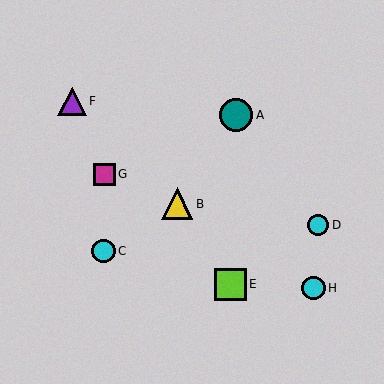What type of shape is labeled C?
Shape C is a cyan circle.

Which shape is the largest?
The teal circle (labeled A) is the largest.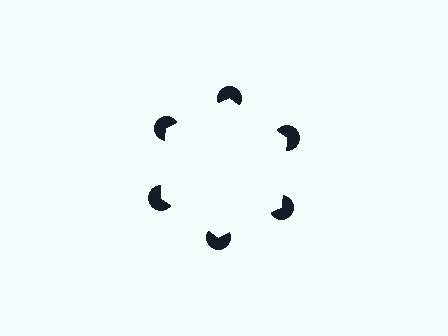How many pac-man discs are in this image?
There are 6 — one at each vertex of the illusory hexagon.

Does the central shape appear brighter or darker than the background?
It typically appears slightly brighter than the background, even though no actual brightness change is drawn.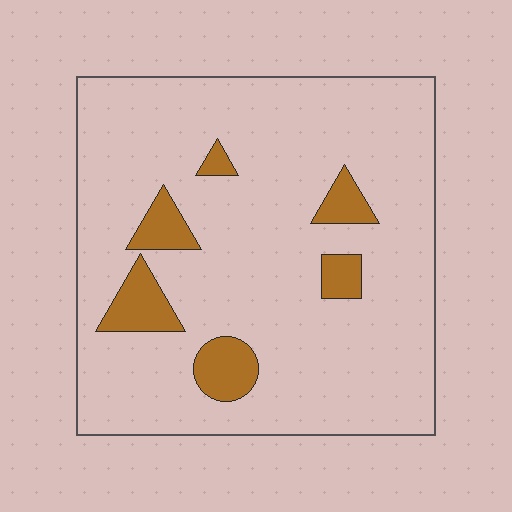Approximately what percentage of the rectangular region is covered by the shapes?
Approximately 10%.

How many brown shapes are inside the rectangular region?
6.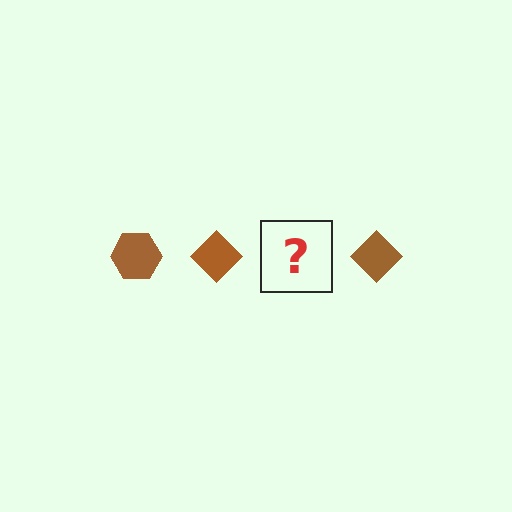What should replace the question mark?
The question mark should be replaced with a brown hexagon.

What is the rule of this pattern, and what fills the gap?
The rule is that the pattern cycles through hexagon, diamond shapes in brown. The gap should be filled with a brown hexagon.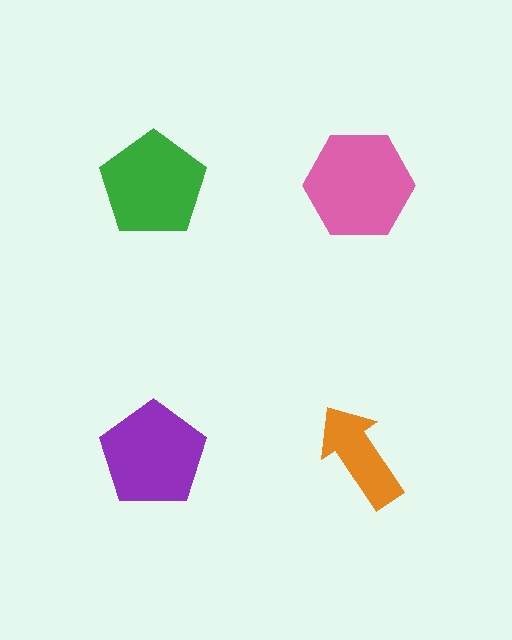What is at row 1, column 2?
A pink hexagon.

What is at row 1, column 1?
A green pentagon.